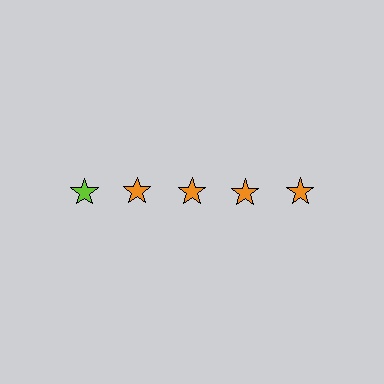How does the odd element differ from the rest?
It has a different color: lime instead of orange.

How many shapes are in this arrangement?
There are 5 shapes arranged in a grid pattern.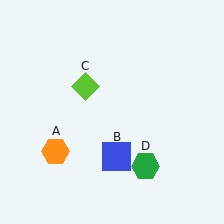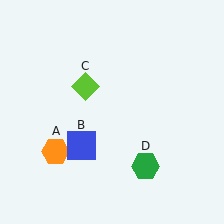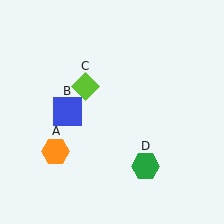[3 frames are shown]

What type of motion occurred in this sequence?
The blue square (object B) rotated clockwise around the center of the scene.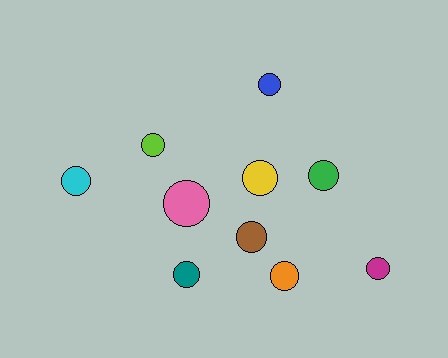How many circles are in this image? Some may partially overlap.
There are 10 circles.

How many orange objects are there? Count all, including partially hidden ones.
There is 1 orange object.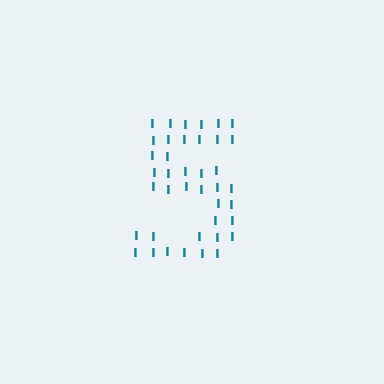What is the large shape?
The large shape is the digit 5.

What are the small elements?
The small elements are letter I's.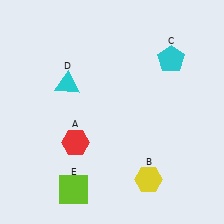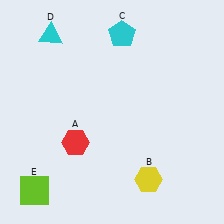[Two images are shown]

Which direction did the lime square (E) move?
The lime square (E) moved left.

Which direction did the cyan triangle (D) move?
The cyan triangle (D) moved up.